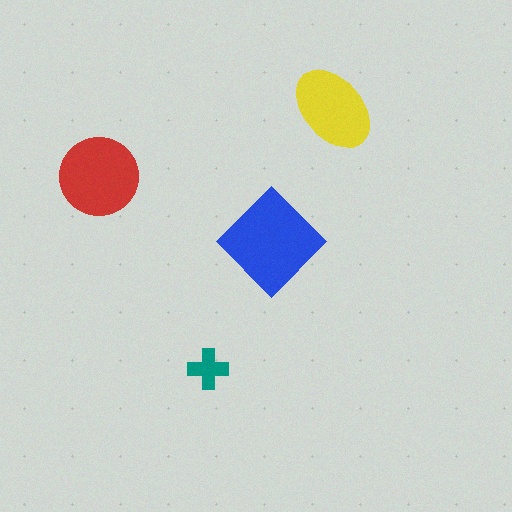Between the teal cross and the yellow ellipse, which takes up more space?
The yellow ellipse.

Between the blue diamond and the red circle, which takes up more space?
The blue diamond.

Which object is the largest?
The blue diamond.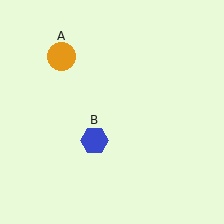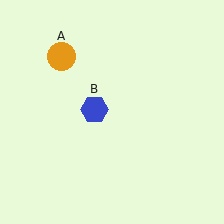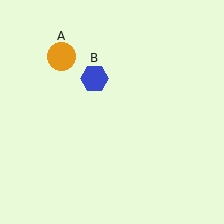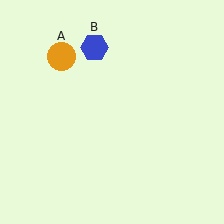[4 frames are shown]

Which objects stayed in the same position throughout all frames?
Orange circle (object A) remained stationary.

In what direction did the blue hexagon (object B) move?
The blue hexagon (object B) moved up.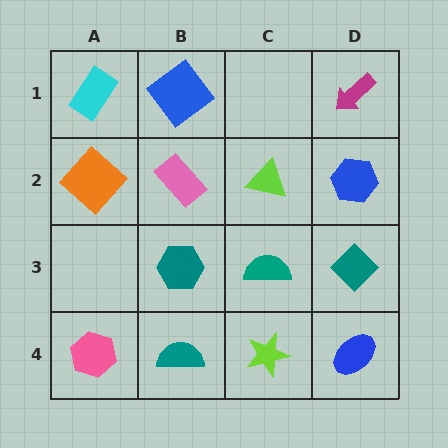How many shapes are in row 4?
4 shapes.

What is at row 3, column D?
A teal diamond.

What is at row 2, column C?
A lime triangle.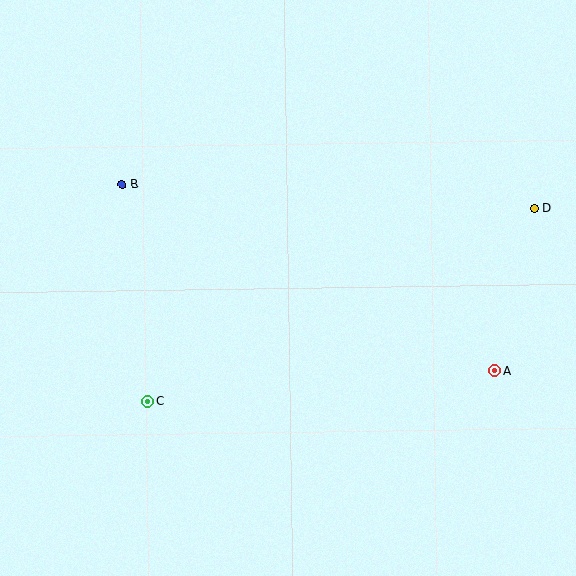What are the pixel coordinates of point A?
Point A is at (495, 371).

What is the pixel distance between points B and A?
The distance between B and A is 417 pixels.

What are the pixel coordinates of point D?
Point D is at (534, 209).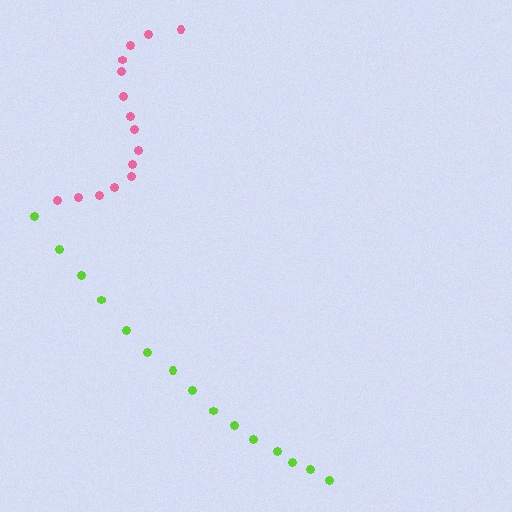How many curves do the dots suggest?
There are 2 distinct paths.